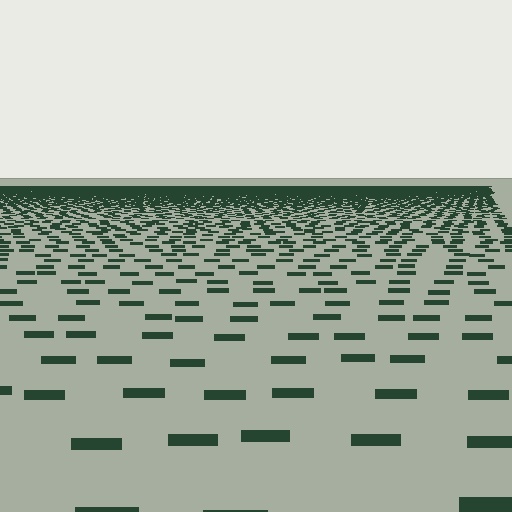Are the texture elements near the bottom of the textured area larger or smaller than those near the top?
Larger. Near the bottom, elements are closer to the viewer and appear at a bigger on-screen size.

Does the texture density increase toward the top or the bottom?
Density increases toward the top.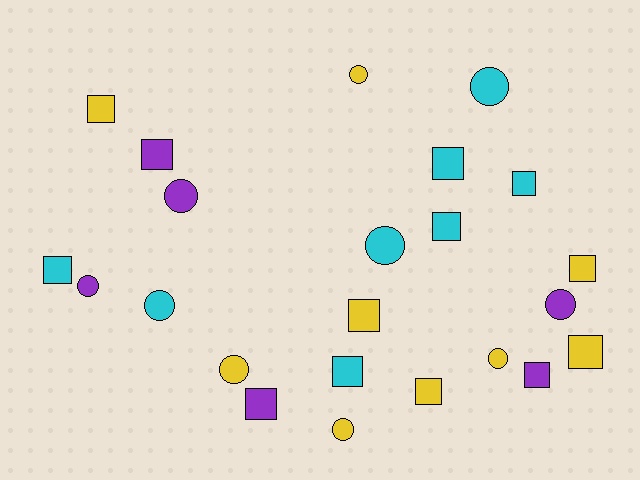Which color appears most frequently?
Yellow, with 9 objects.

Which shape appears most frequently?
Square, with 13 objects.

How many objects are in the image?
There are 23 objects.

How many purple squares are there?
There are 3 purple squares.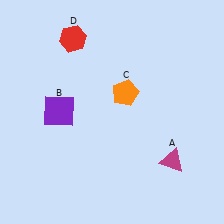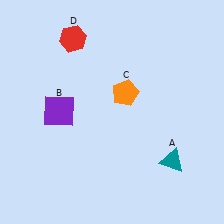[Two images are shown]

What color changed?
The triangle (A) changed from magenta in Image 1 to teal in Image 2.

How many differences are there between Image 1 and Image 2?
There is 1 difference between the two images.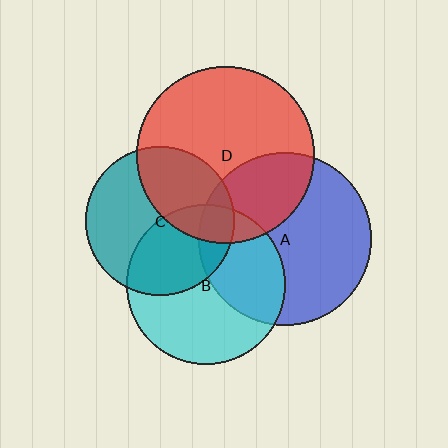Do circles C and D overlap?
Yes.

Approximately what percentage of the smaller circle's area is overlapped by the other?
Approximately 40%.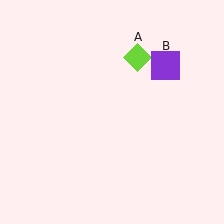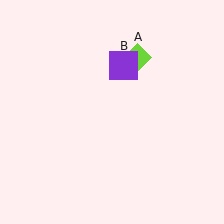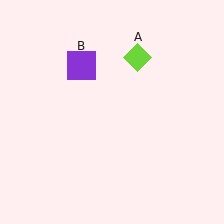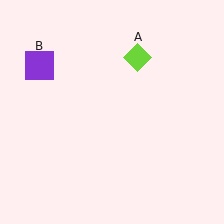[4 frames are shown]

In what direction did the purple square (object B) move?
The purple square (object B) moved left.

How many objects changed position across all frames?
1 object changed position: purple square (object B).